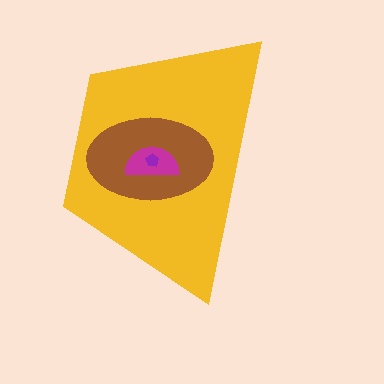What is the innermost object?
The purple pentagon.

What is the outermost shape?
The yellow trapezoid.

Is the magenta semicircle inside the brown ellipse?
Yes.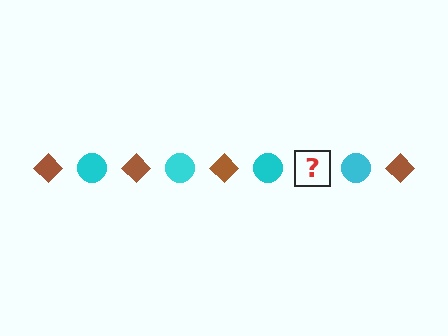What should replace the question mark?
The question mark should be replaced with a brown diamond.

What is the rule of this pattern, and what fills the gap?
The rule is that the pattern alternates between brown diamond and cyan circle. The gap should be filled with a brown diamond.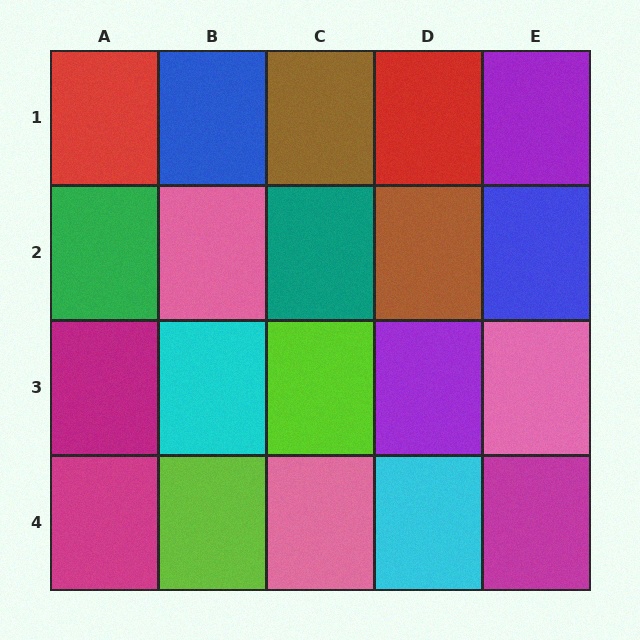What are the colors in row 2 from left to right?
Green, pink, teal, brown, blue.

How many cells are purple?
2 cells are purple.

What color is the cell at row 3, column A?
Magenta.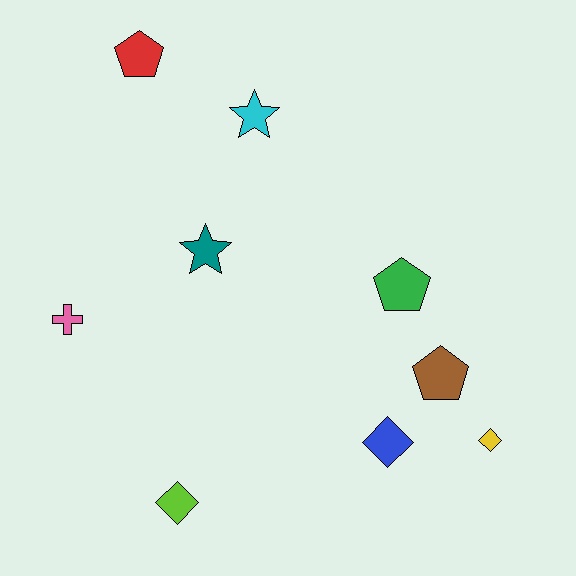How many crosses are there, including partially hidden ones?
There is 1 cross.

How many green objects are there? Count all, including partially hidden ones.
There is 1 green object.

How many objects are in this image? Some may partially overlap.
There are 9 objects.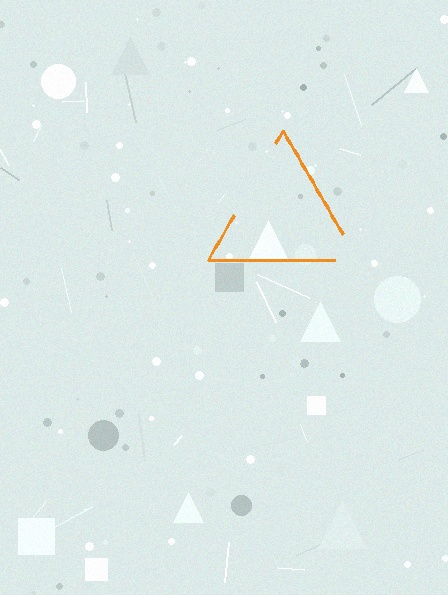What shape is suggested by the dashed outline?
The dashed outline suggests a triangle.